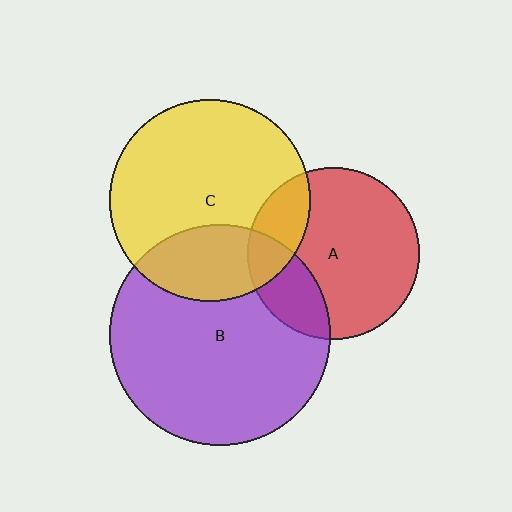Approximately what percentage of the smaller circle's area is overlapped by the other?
Approximately 25%.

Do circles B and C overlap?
Yes.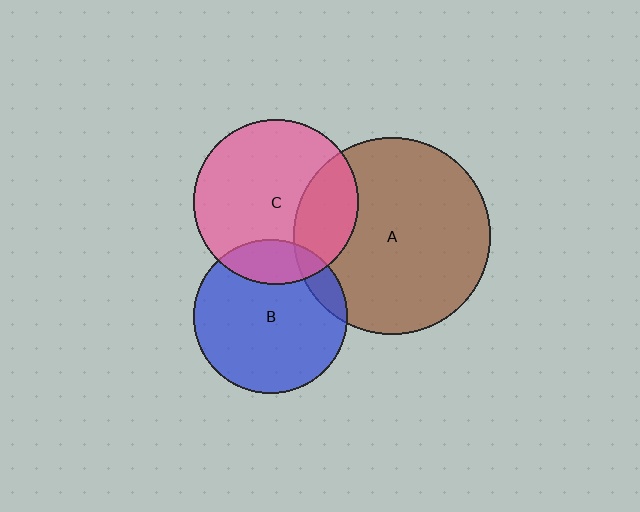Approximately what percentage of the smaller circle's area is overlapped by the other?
Approximately 20%.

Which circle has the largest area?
Circle A (brown).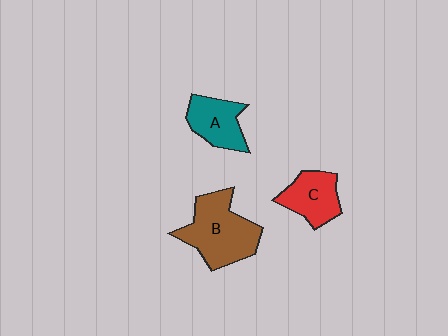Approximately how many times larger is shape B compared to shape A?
Approximately 1.6 times.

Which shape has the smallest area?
Shape C (red).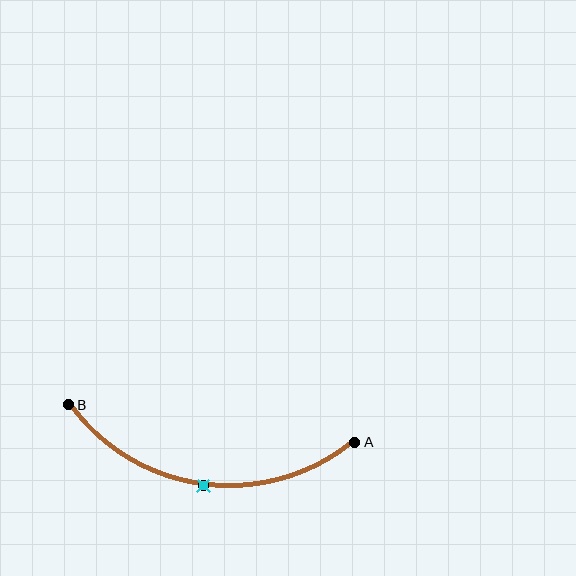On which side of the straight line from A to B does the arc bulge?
The arc bulges below the straight line connecting A and B.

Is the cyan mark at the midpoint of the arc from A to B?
Yes. The cyan mark lies on the arc at equal arc-length from both A and B — it is the arc midpoint.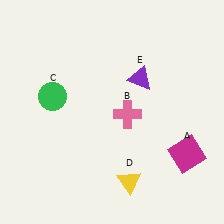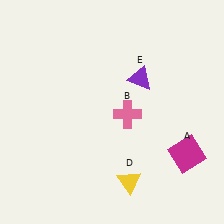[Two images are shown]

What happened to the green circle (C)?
The green circle (C) was removed in Image 2. It was in the top-left area of Image 1.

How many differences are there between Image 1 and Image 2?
There is 1 difference between the two images.